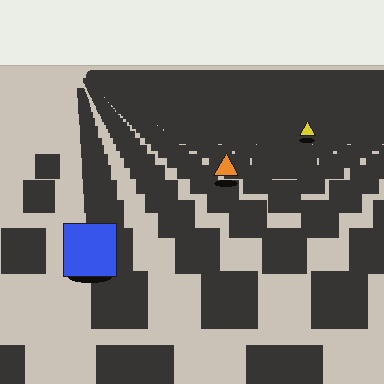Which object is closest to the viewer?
The blue square is closest. The texture marks near it are larger and more spread out.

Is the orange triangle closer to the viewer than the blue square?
No. The blue square is closer — you can tell from the texture gradient: the ground texture is coarser near it.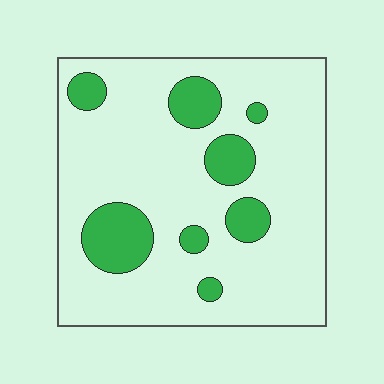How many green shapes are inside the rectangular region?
8.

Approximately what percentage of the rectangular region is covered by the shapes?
Approximately 20%.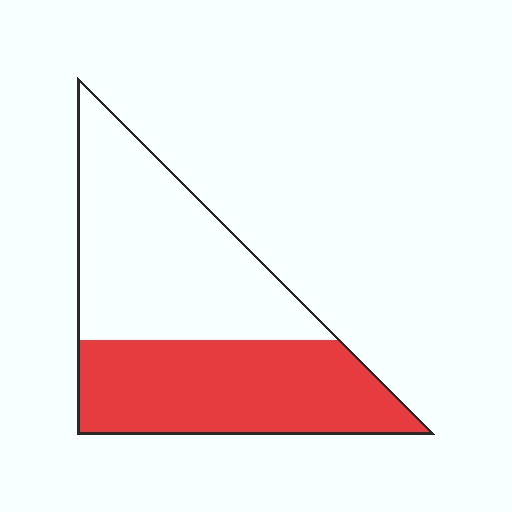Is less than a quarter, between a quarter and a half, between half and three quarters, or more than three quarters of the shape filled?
Between a quarter and a half.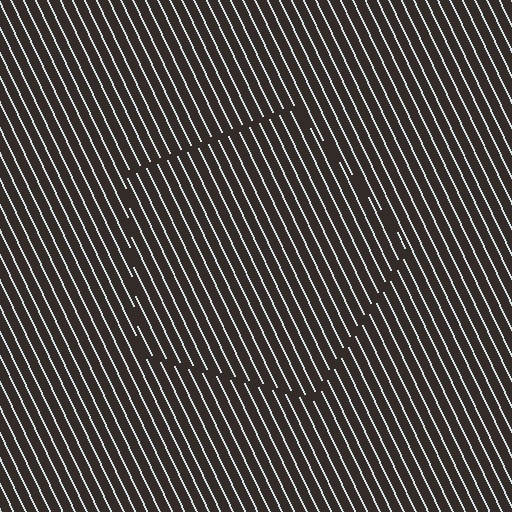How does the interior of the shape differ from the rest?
The interior of the shape contains the same grating, shifted by half a period — the contour is defined by the phase discontinuity where line-ends from the inner and outer gratings abut.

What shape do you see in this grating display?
An illusory pentagon. The interior of the shape contains the same grating, shifted by half a period — the contour is defined by the phase discontinuity where line-ends from the inner and outer gratings abut.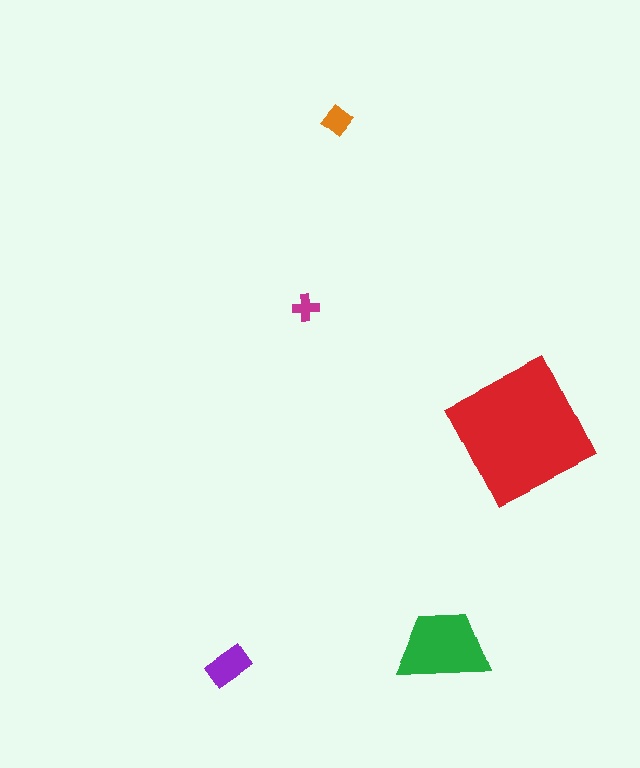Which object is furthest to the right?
The red square is rightmost.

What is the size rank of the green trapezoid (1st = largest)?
2nd.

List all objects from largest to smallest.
The red square, the green trapezoid, the purple rectangle, the orange diamond, the magenta cross.